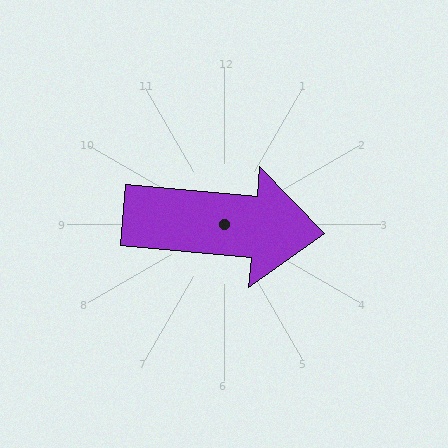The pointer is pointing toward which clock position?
Roughly 3 o'clock.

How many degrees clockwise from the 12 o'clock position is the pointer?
Approximately 95 degrees.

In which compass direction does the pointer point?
East.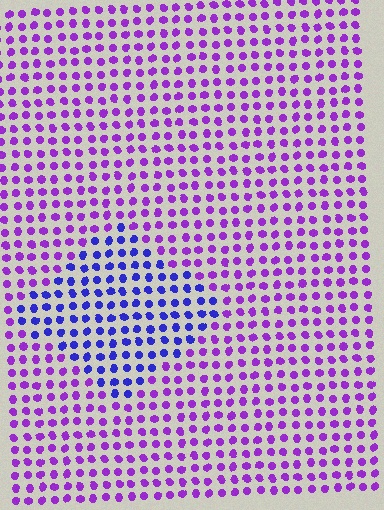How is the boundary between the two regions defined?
The boundary is defined purely by a slight shift in hue (about 41 degrees). Spacing, size, and orientation are identical on both sides.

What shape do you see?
I see a diamond.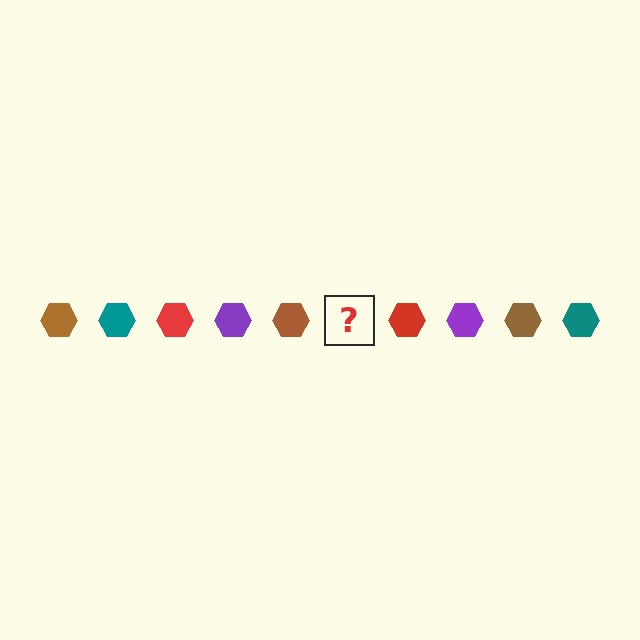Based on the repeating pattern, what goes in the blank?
The blank should be a teal hexagon.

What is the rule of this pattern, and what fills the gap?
The rule is that the pattern cycles through brown, teal, red, purple hexagons. The gap should be filled with a teal hexagon.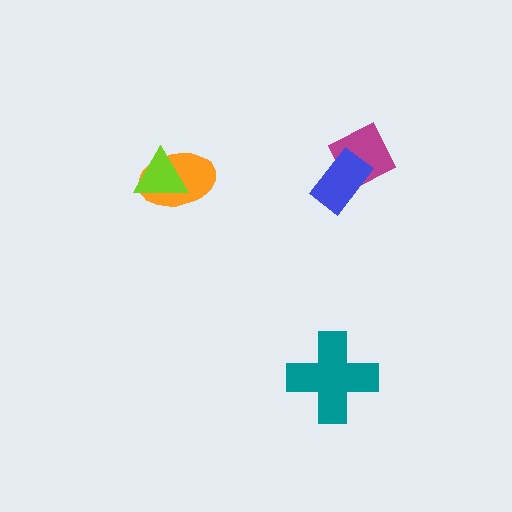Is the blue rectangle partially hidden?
No, no other shape covers it.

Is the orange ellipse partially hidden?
Yes, it is partially covered by another shape.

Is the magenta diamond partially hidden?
Yes, it is partially covered by another shape.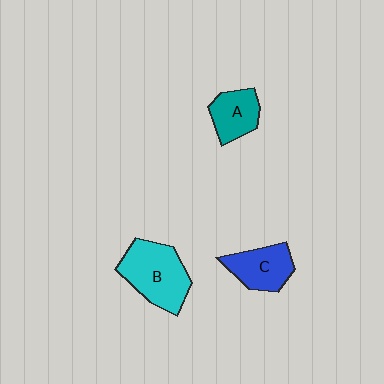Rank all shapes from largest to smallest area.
From largest to smallest: B (cyan), C (blue), A (teal).